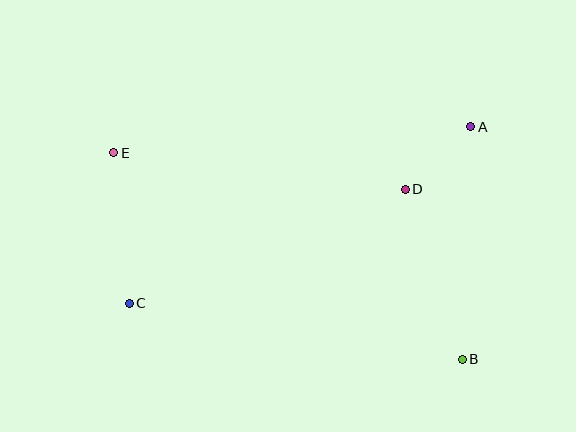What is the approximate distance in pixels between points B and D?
The distance between B and D is approximately 179 pixels.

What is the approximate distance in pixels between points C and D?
The distance between C and D is approximately 299 pixels.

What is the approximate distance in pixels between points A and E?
The distance between A and E is approximately 358 pixels.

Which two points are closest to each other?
Points A and D are closest to each other.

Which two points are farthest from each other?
Points B and E are farthest from each other.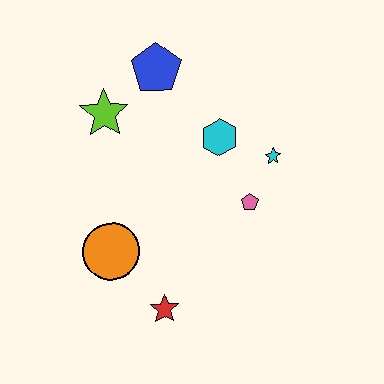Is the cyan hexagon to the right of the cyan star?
No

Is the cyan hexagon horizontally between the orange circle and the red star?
No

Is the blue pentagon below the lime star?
No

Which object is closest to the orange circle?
The red star is closest to the orange circle.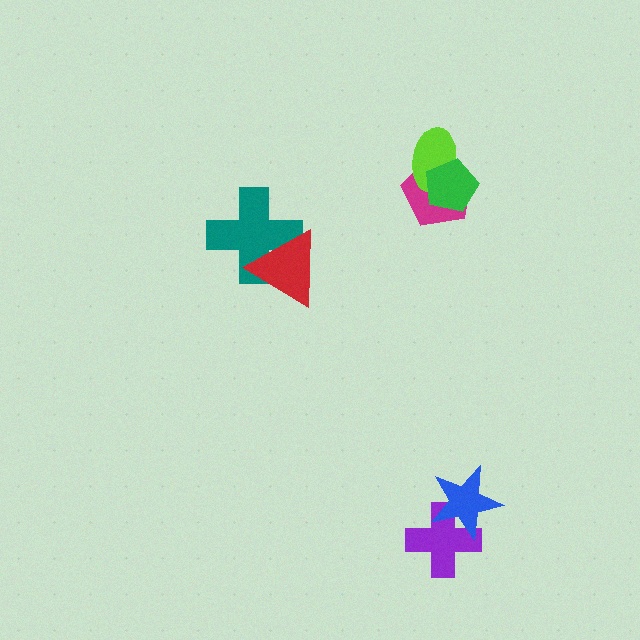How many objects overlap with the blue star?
1 object overlaps with the blue star.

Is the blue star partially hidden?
No, no other shape covers it.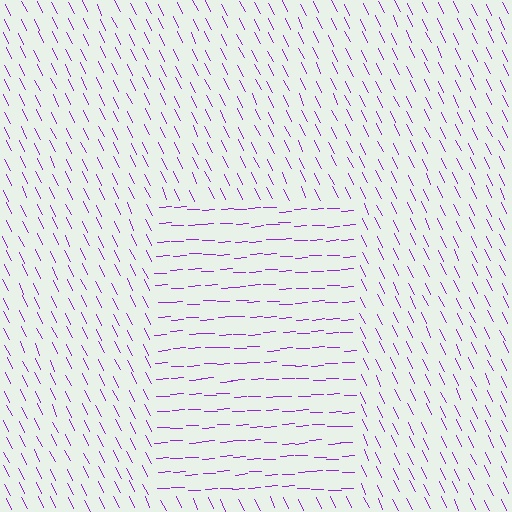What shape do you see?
I see a rectangle.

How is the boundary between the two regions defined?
The boundary is defined purely by a change in line orientation (approximately 67 degrees difference). All lines are the same color and thickness.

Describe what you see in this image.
The image is filled with small purple line segments. A rectangle region in the image has lines oriented differently from the surrounding lines, creating a visible texture boundary.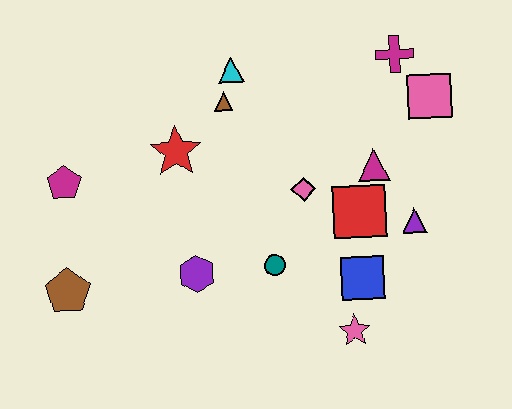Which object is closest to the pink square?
The magenta cross is closest to the pink square.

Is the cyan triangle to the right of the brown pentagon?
Yes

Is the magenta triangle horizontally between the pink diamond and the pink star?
No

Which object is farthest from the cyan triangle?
The pink star is farthest from the cyan triangle.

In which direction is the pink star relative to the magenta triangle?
The pink star is below the magenta triangle.